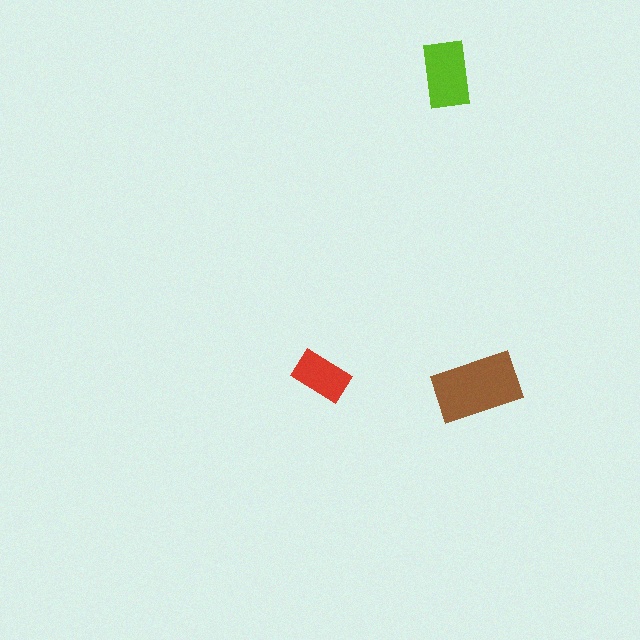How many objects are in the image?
There are 3 objects in the image.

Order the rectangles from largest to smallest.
the brown one, the lime one, the red one.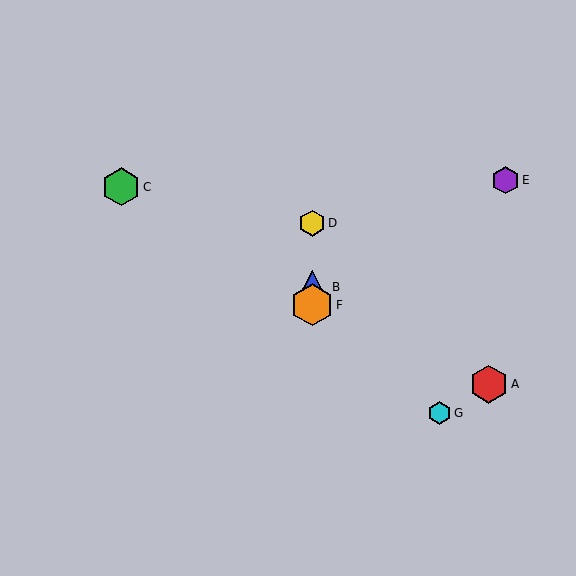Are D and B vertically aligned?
Yes, both are at x≈312.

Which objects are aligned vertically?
Objects B, D, F are aligned vertically.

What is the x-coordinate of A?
Object A is at x≈489.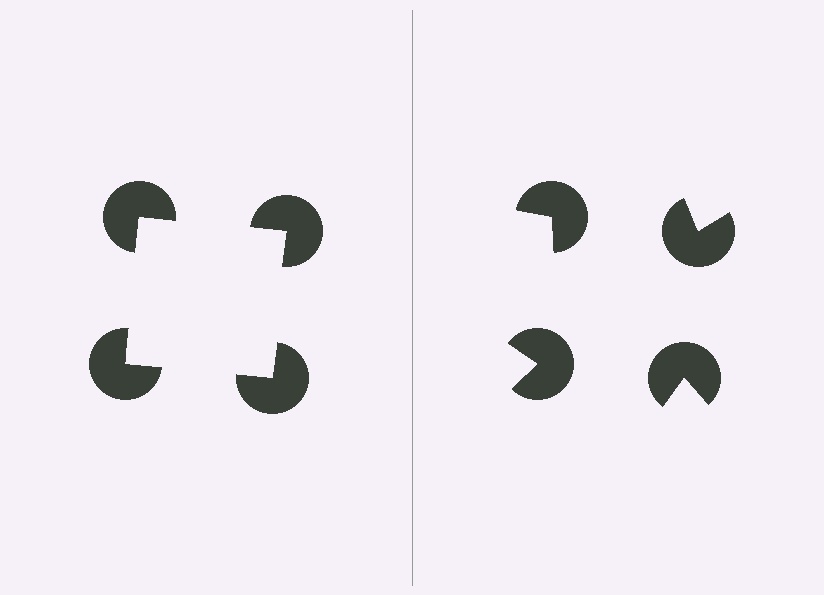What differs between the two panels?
The pac-man discs are positioned identically on both sides; only the wedge orientations differ. On the left they align to a square; on the right they are misaligned.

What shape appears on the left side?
An illusory square.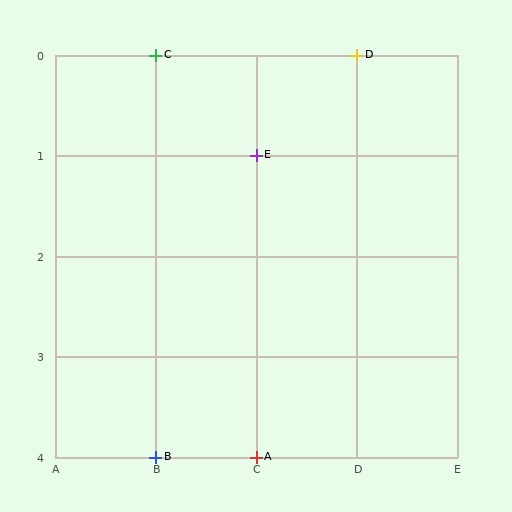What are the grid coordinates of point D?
Point D is at grid coordinates (D, 0).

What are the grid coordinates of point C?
Point C is at grid coordinates (B, 0).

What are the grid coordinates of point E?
Point E is at grid coordinates (C, 1).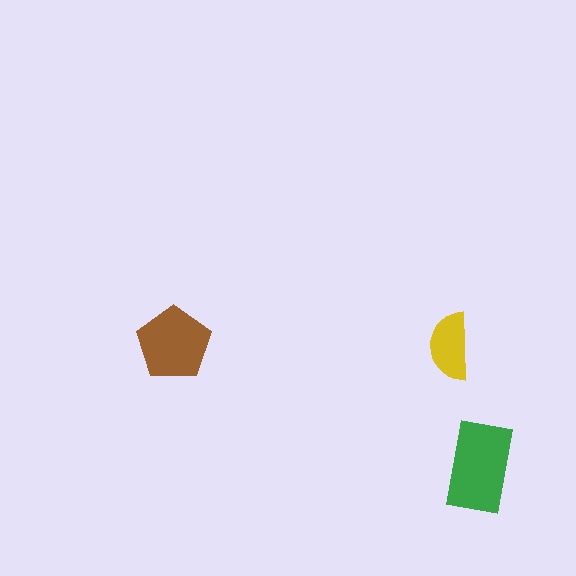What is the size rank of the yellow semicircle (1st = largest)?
3rd.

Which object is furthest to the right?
The green rectangle is rightmost.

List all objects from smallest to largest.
The yellow semicircle, the brown pentagon, the green rectangle.